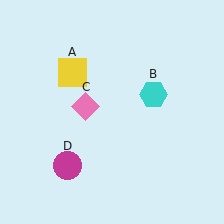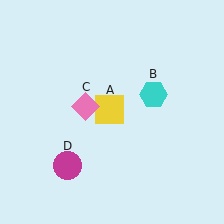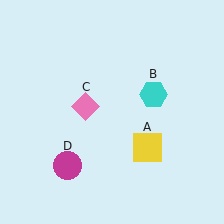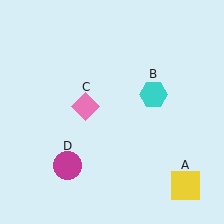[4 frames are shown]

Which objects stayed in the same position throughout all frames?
Cyan hexagon (object B) and pink diamond (object C) and magenta circle (object D) remained stationary.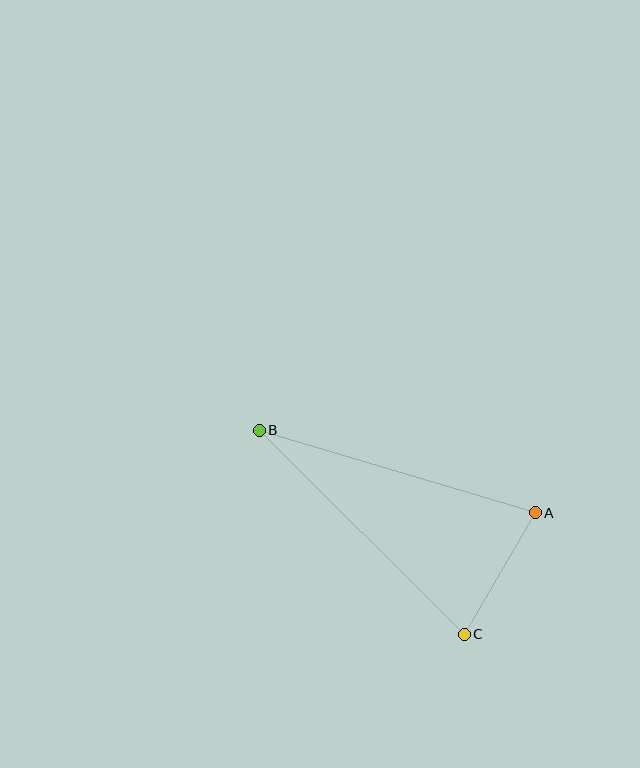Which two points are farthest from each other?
Points B and C are farthest from each other.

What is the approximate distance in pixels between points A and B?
The distance between A and B is approximately 288 pixels.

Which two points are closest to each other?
Points A and C are closest to each other.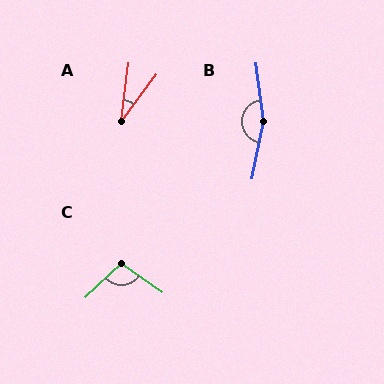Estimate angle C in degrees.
Approximately 101 degrees.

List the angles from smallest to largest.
A (29°), C (101°), B (161°).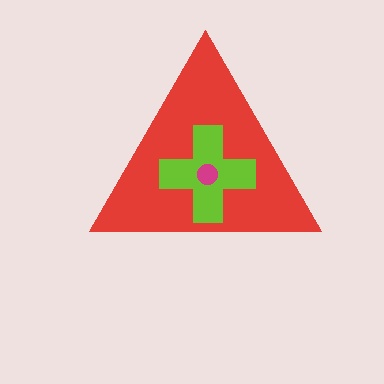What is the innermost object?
The magenta circle.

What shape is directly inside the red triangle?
The lime cross.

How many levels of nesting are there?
3.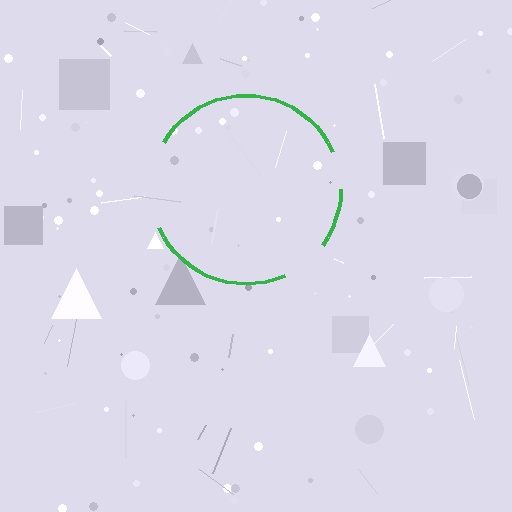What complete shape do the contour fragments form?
The contour fragments form a circle.